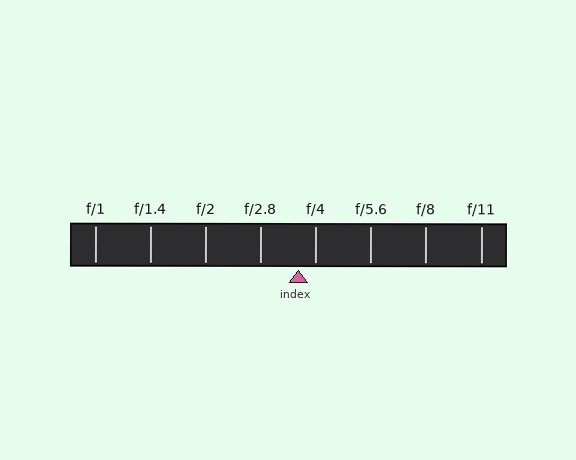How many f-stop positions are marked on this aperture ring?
There are 8 f-stop positions marked.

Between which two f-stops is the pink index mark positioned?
The index mark is between f/2.8 and f/4.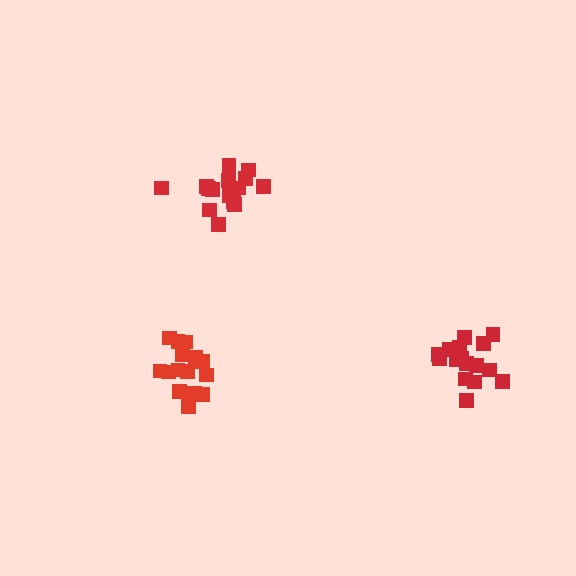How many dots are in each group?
Group 1: 16 dots, Group 2: 16 dots, Group 3: 15 dots (47 total).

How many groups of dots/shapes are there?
There are 3 groups.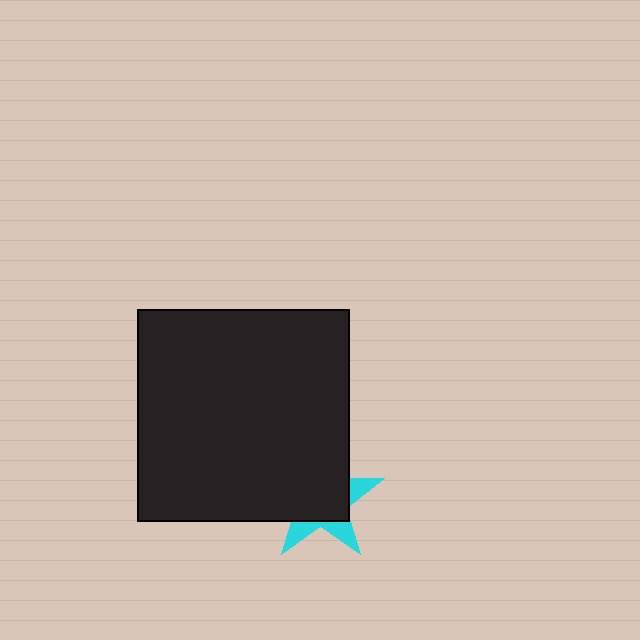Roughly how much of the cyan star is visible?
A small part of it is visible (roughly 32%).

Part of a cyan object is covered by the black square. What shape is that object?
It is a star.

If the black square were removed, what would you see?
You would see the complete cyan star.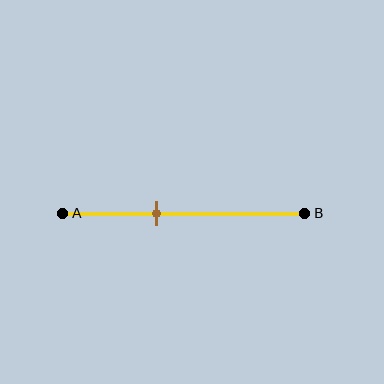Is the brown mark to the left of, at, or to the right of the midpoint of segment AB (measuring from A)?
The brown mark is to the left of the midpoint of segment AB.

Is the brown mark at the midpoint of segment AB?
No, the mark is at about 40% from A, not at the 50% midpoint.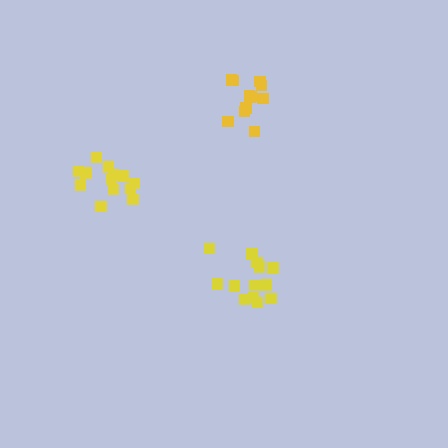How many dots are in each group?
Group 1: 14 dots, Group 2: 12 dots, Group 3: 13 dots (39 total).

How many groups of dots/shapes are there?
There are 3 groups.